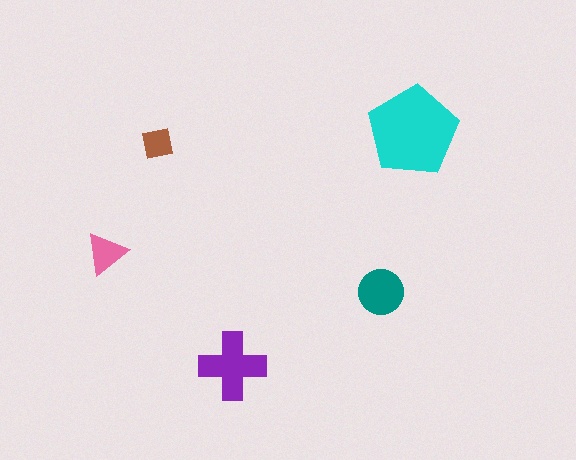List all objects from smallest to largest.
The brown square, the pink triangle, the teal circle, the purple cross, the cyan pentagon.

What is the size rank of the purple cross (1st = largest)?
2nd.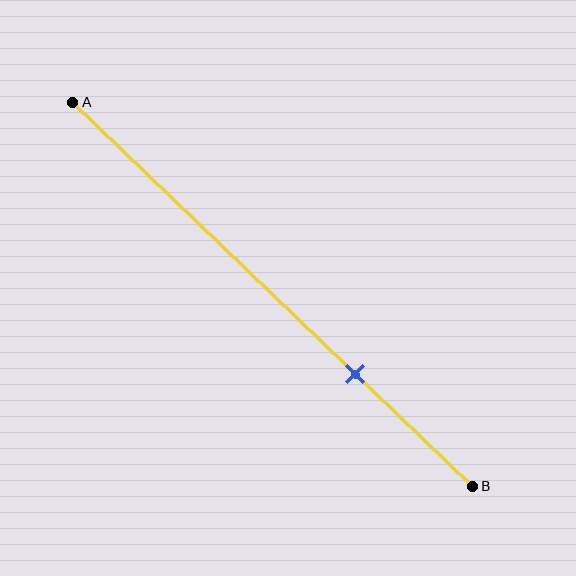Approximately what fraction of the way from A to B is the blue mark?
The blue mark is approximately 70% of the way from A to B.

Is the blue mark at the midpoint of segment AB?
No, the mark is at about 70% from A, not at the 50% midpoint.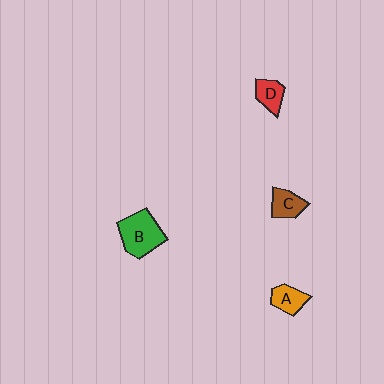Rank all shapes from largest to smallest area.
From largest to smallest: B (green), C (brown), A (orange), D (red).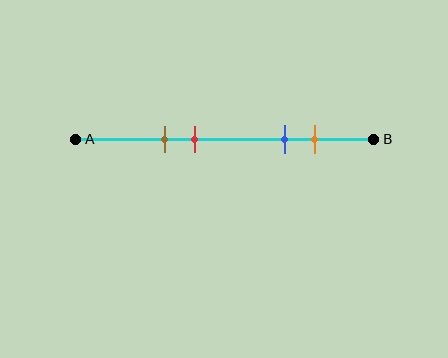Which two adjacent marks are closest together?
The brown and red marks are the closest adjacent pair.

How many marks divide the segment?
There are 4 marks dividing the segment.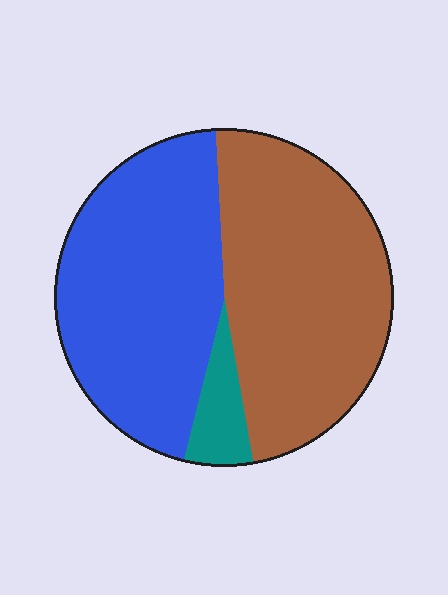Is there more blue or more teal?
Blue.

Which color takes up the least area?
Teal, at roughly 5%.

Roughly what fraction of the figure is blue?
Blue covers 45% of the figure.